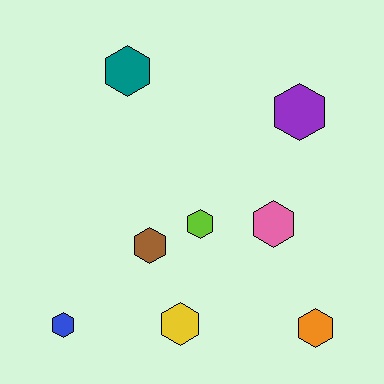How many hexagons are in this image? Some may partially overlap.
There are 8 hexagons.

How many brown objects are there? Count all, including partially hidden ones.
There is 1 brown object.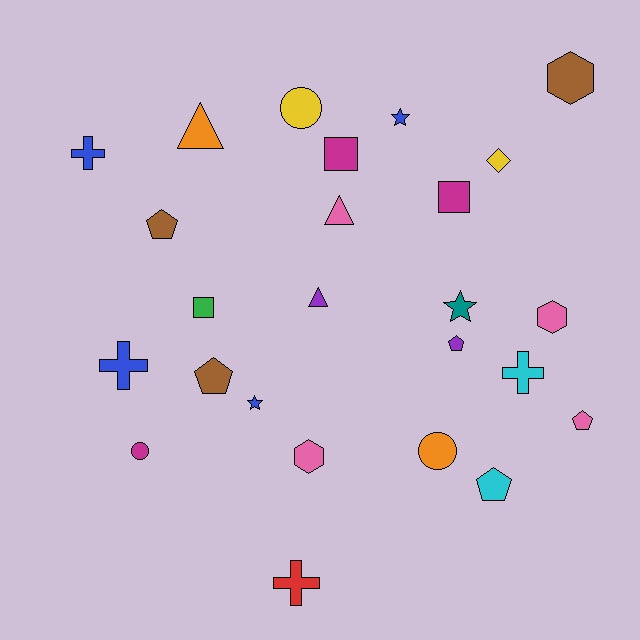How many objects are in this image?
There are 25 objects.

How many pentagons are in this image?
There are 5 pentagons.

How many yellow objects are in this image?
There are 2 yellow objects.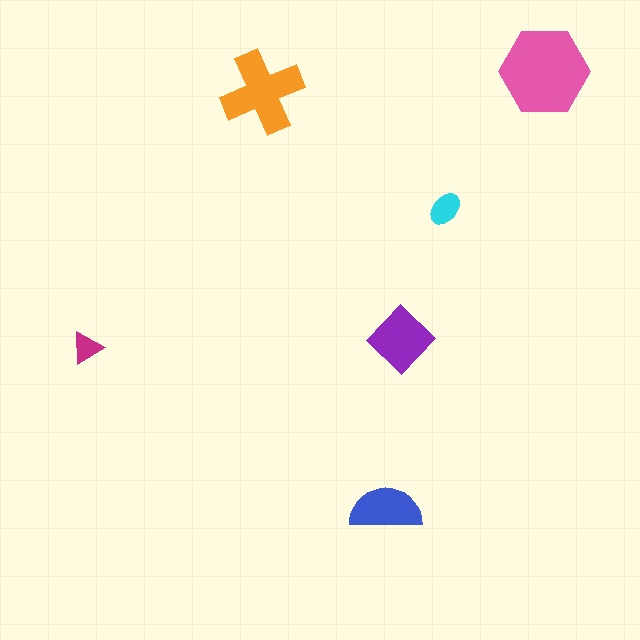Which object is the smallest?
The magenta triangle.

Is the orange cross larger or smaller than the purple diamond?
Larger.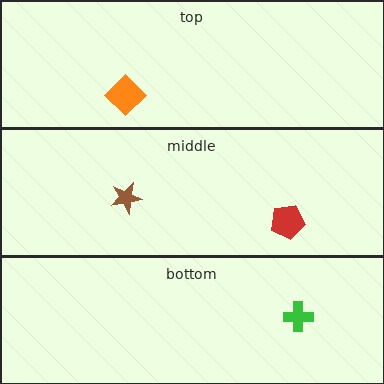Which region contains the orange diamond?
The top region.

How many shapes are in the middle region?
2.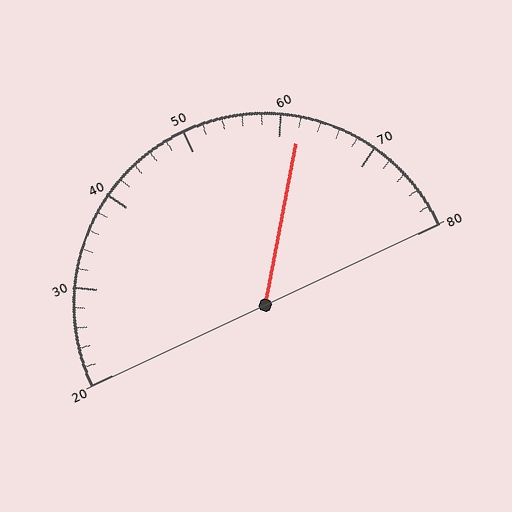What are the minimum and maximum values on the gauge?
The gauge ranges from 20 to 80.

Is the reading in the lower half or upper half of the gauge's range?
The reading is in the upper half of the range (20 to 80).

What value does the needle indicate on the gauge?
The needle indicates approximately 62.